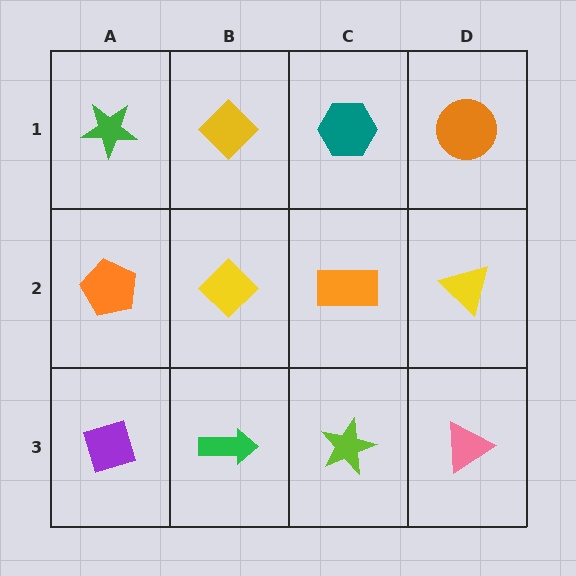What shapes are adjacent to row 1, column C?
An orange rectangle (row 2, column C), a yellow diamond (row 1, column B), an orange circle (row 1, column D).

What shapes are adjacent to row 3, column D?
A yellow triangle (row 2, column D), a lime star (row 3, column C).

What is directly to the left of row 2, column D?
An orange rectangle.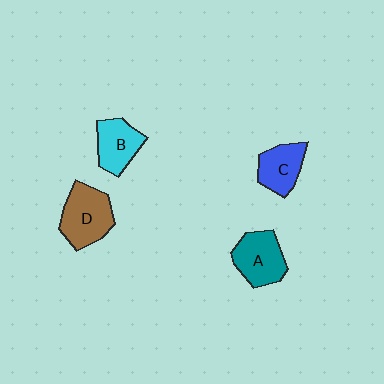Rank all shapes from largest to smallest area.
From largest to smallest: D (brown), A (teal), B (cyan), C (blue).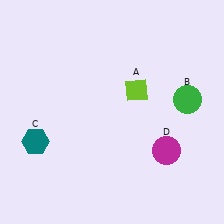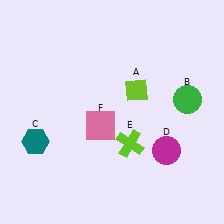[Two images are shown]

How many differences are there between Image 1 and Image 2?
There are 2 differences between the two images.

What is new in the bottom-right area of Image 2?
A lime cross (E) was added in the bottom-right area of Image 2.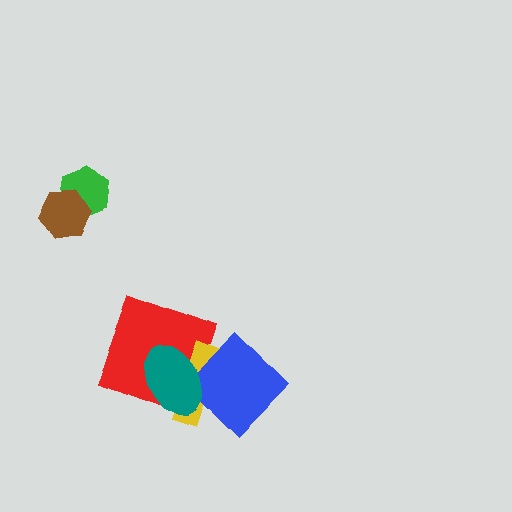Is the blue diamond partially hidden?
Yes, it is partially covered by another shape.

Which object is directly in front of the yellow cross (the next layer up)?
The blue diamond is directly in front of the yellow cross.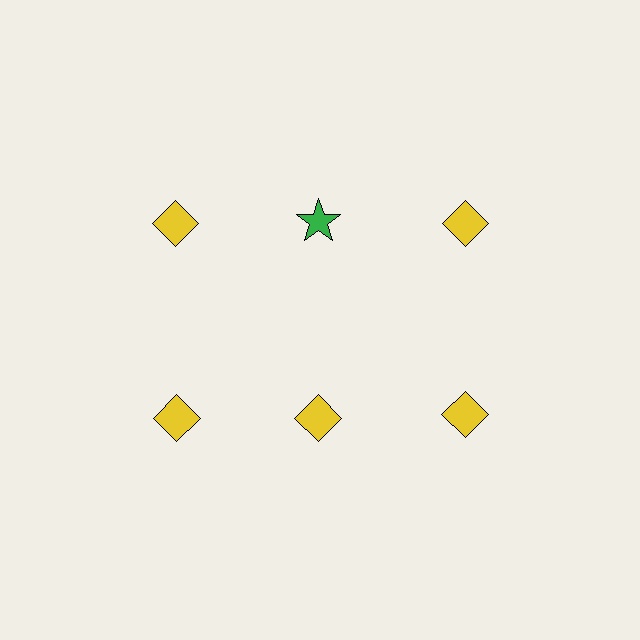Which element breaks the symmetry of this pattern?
The green star in the top row, second from left column breaks the symmetry. All other shapes are yellow diamonds.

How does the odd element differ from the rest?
It differs in both color (green instead of yellow) and shape (star instead of diamond).